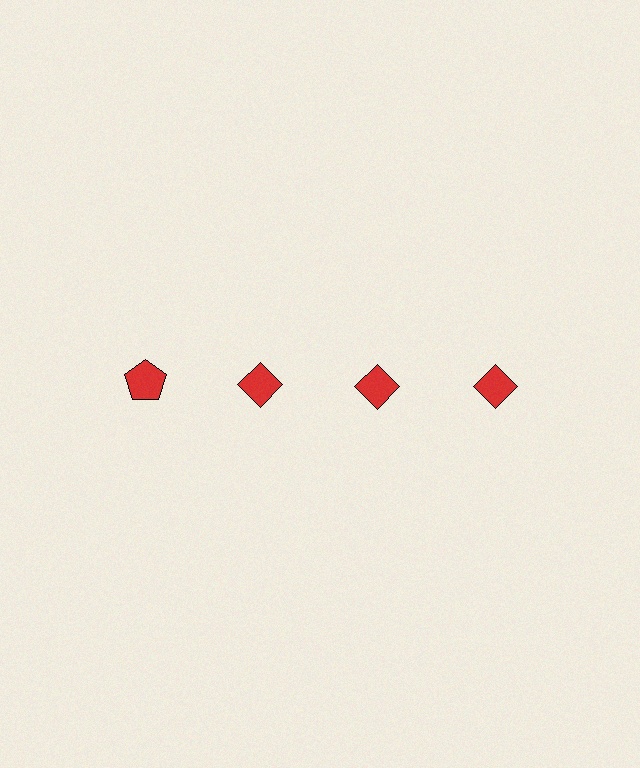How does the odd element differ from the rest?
It has a different shape: pentagon instead of diamond.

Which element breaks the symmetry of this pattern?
The red pentagon in the top row, leftmost column breaks the symmetry. All other shapes are red diamonds.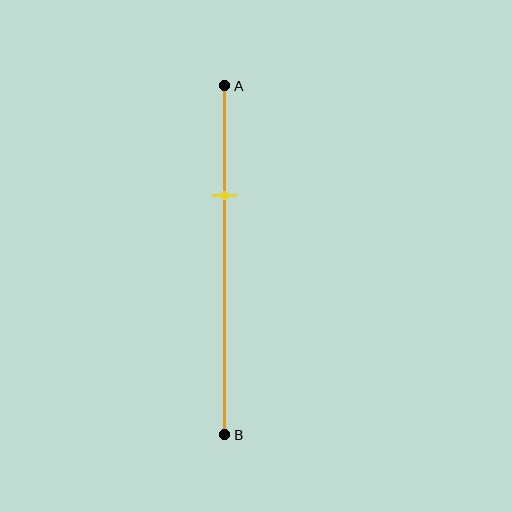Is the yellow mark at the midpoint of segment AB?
No, the mark is at about 30% from A, not at the 50% midpoint.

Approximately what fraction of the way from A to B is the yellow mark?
The yellow mark is approximately 30% of the way from A to B.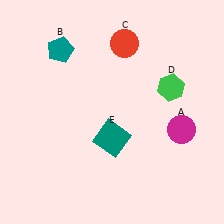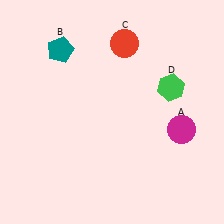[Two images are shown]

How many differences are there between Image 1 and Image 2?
There is 1 difference between the two images.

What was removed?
The teal square (E) was removed in Image 2.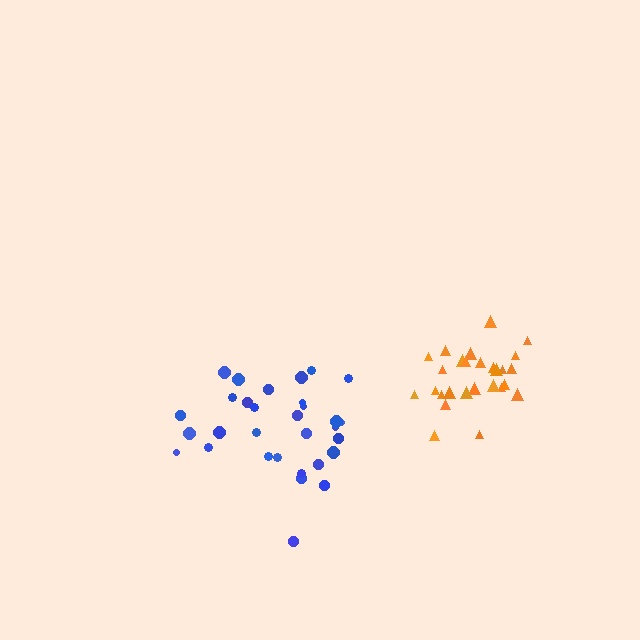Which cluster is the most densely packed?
Orange.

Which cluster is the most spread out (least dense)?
Blue.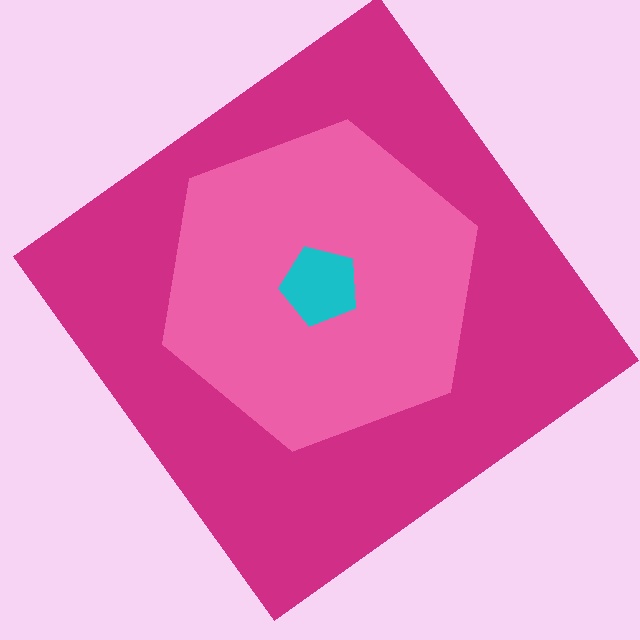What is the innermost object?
The cyan pentagon.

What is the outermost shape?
The magenta diamond.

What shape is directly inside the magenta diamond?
The pink hexagon.